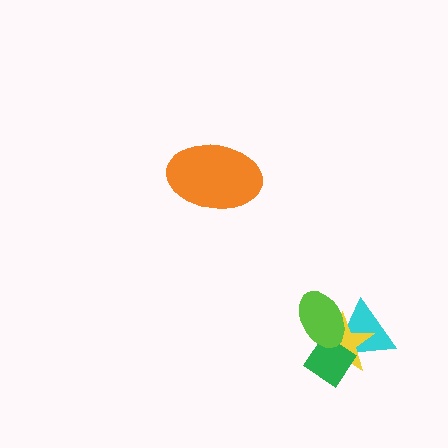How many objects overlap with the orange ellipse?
0 objects overlap with the orange ellipse.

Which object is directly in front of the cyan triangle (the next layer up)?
The yellow star is directly in front of the cyan triangle.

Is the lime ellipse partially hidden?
No, no other shape covers it.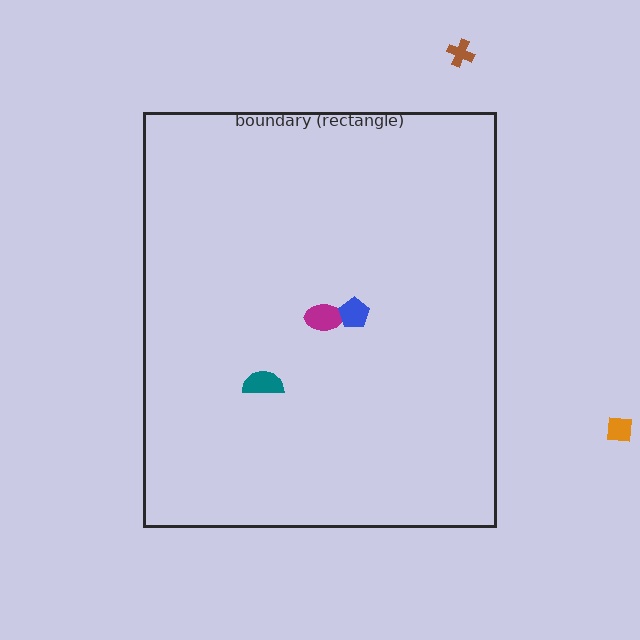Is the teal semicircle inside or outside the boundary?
Inside.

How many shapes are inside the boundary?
3 inside, 2 outside.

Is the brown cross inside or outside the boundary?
Outside.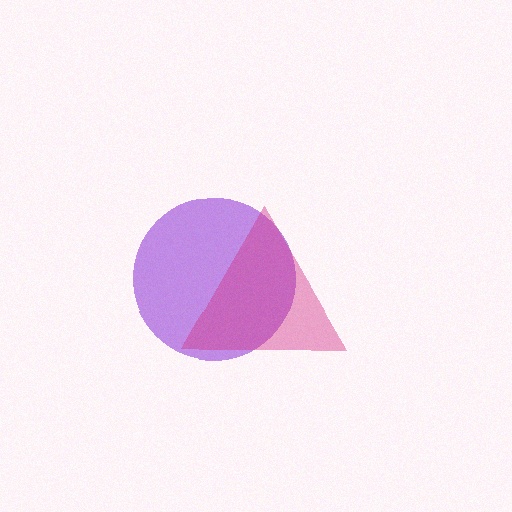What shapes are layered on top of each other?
The layered shapes are: a purple circle, a magenta triangle.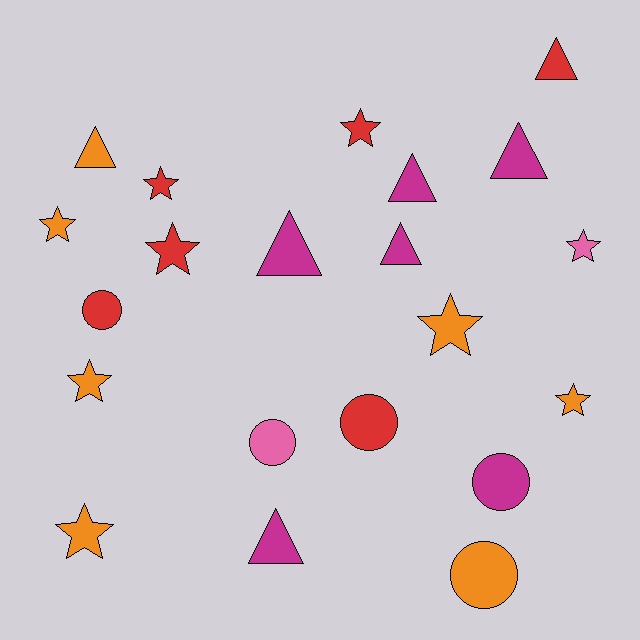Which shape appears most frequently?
Star, with 9 objects.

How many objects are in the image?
There are 21 objects.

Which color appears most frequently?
Orange, with 7 objects.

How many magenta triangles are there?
There are 5 magenta triangles.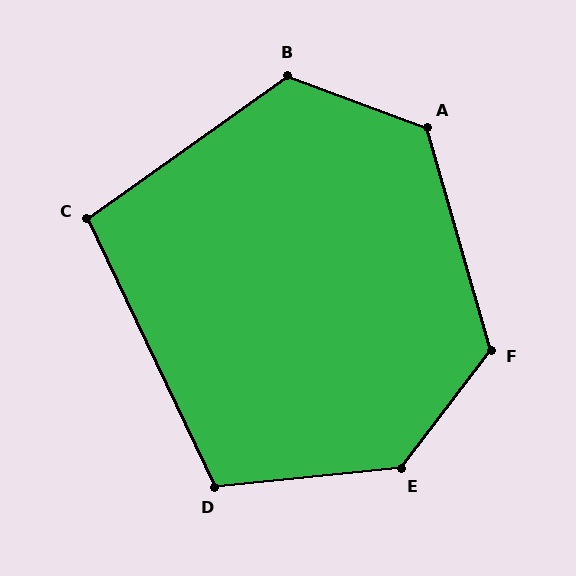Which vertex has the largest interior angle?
E, at approximately 134 degrees.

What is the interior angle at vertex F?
Approximately 127 degrees (obtuse).